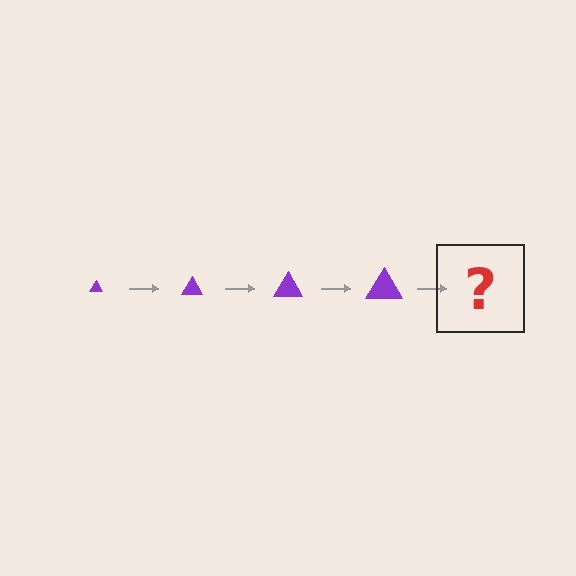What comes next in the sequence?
The next element should be a purple triangle, larger than the previous one.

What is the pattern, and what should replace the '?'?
The pattern is that the triangle gets progressively larger each step. The '?' should be a purple triangle, larger than the previous one.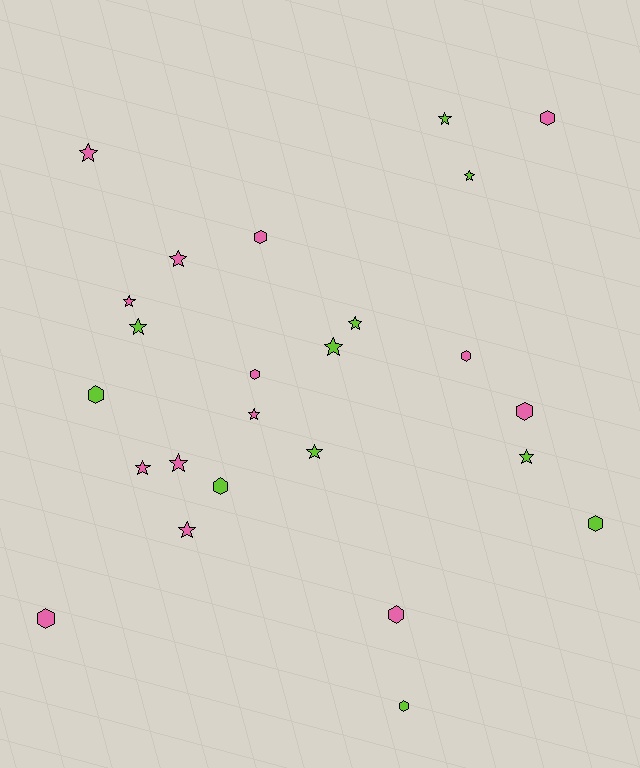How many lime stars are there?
There are 7 lime stars.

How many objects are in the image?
There are 25 objects.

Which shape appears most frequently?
Star, with 14 objects.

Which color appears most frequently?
Pink, with 14 objects.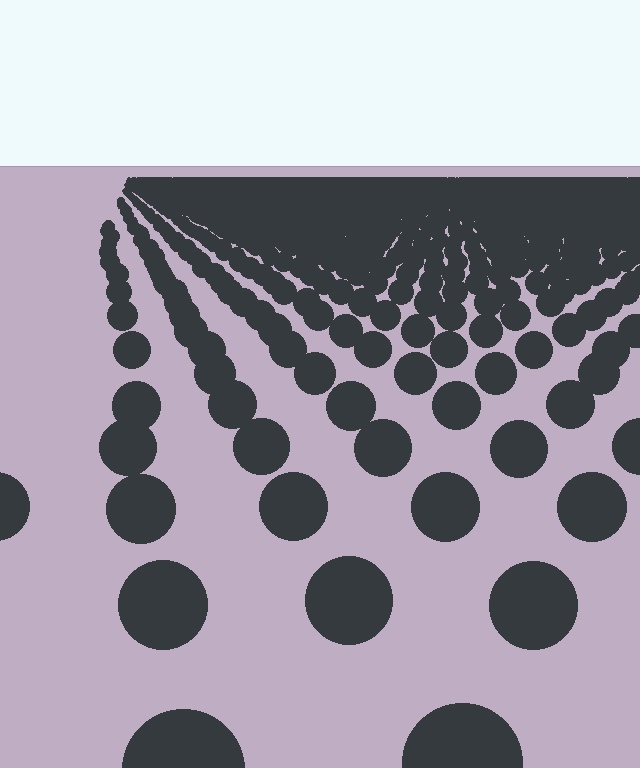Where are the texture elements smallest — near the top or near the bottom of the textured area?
Near the top.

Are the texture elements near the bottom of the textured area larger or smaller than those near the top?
Larger. Near the bottom, elements are closer to the viewer and appear at a bigger on-screen size.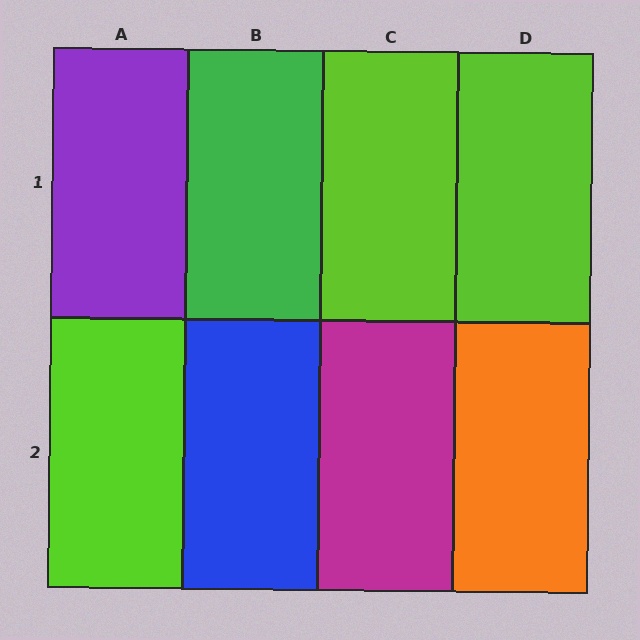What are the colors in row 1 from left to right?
Purple, green, lime, lime.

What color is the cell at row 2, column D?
Orange.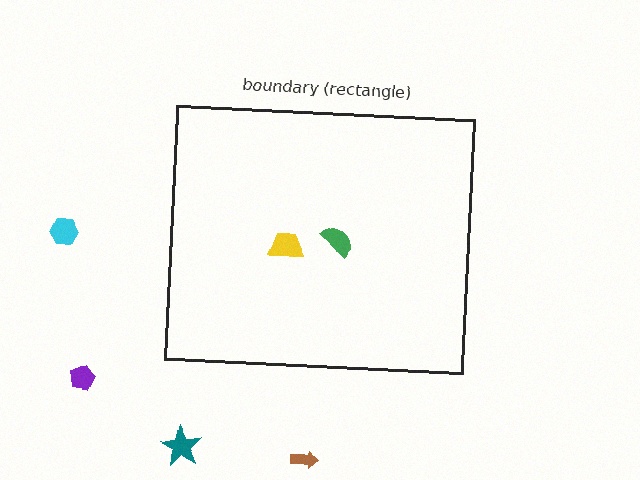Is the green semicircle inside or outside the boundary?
Inside.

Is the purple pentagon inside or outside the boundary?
Outside.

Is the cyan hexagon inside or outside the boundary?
Outside.